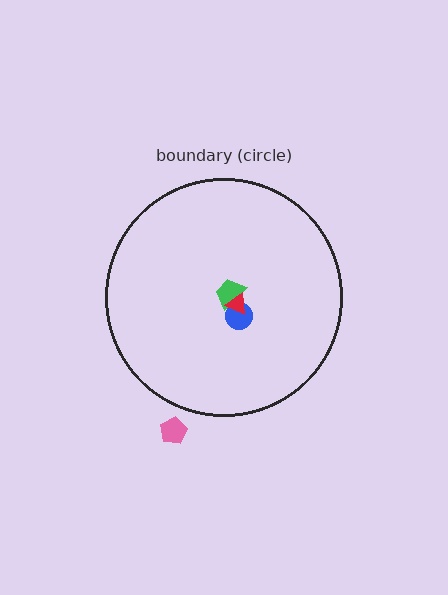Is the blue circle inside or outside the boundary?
Inside.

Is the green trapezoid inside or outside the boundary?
Inside.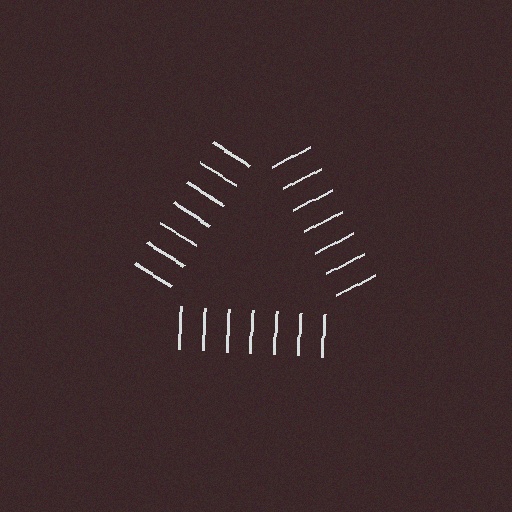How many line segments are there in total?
21 — 7 along each of the 3 edges.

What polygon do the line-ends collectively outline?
An illusory triangle — the line segments terminate on its edges but no continuous stroke is drawn.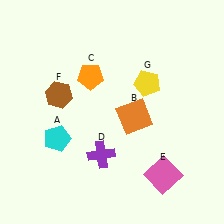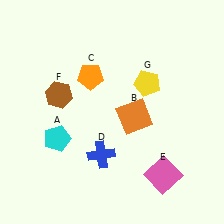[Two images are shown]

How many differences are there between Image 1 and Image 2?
There is 1 difference between the two images.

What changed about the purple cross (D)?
In Image 1, D is purple. In Image 2, it changed to blue.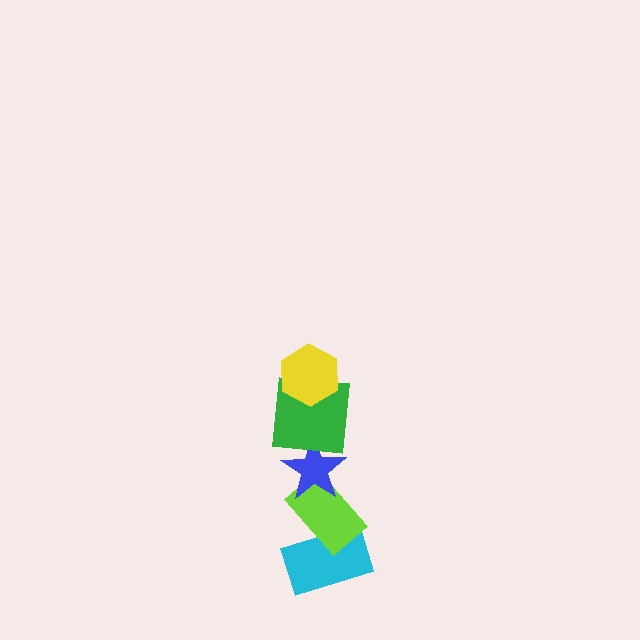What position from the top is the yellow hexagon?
The yellow hexagon is 1st from the top.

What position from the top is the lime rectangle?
The lime rectangle is 4th from the top.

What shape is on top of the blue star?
The green square is on top of the blue star.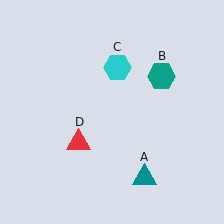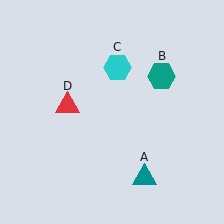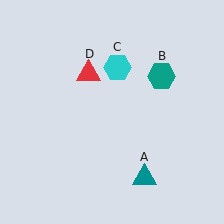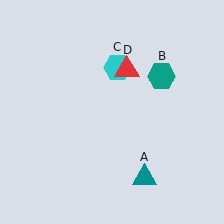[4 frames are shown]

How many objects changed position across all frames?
1 object changed position: red triangle (object D).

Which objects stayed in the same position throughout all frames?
Teal triangle (object A) and teal hexagon (object B) and cyan hexagon (object C) remained stationary.